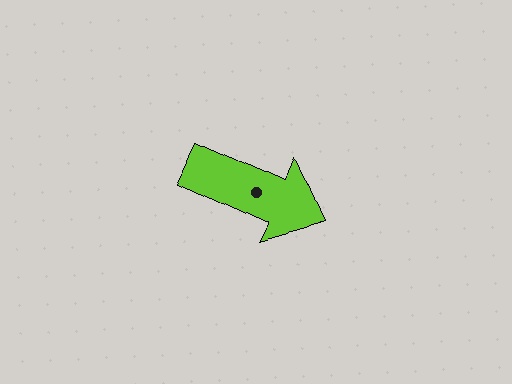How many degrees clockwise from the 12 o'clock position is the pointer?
Approximately 114 degrees.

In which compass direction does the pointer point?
Southeast.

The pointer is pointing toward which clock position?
Roughly 4 o'clock.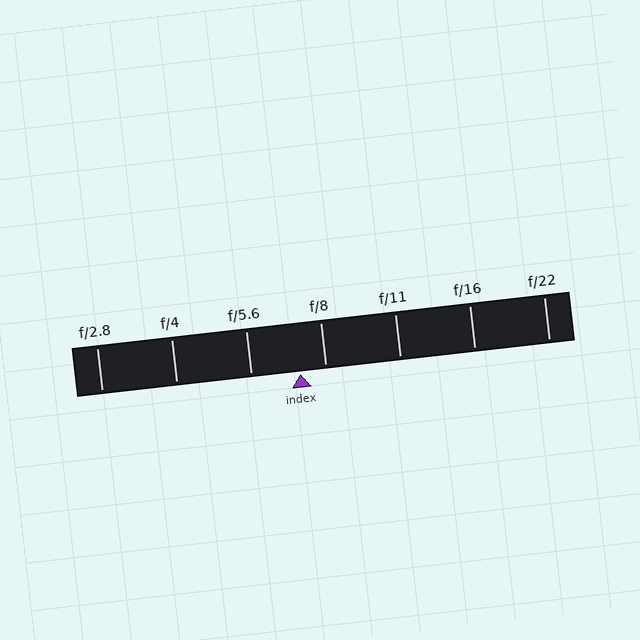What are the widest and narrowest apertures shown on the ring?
The widest aperture shown is f/2.8 and the narrowest is f/22.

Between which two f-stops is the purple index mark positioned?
The index mark is between f/5.6 and f/8.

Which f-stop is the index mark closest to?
The index mark is closest to f/8.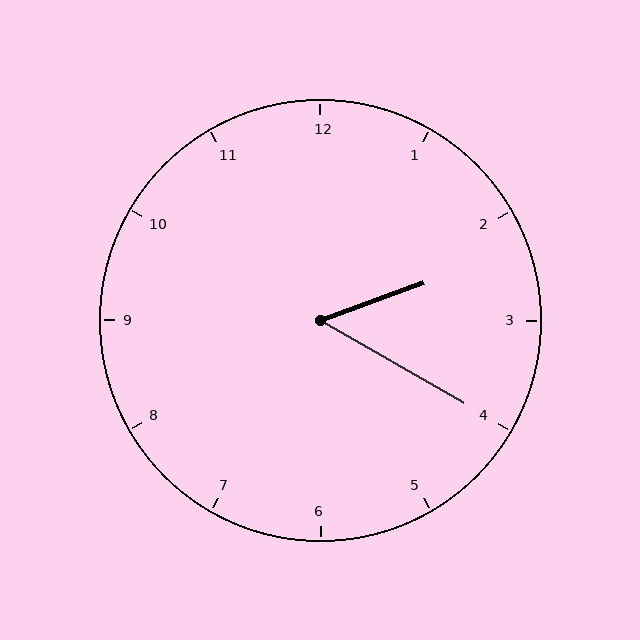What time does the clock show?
2:20.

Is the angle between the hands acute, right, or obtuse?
It is acute.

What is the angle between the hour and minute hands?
Approximately 50 degrees.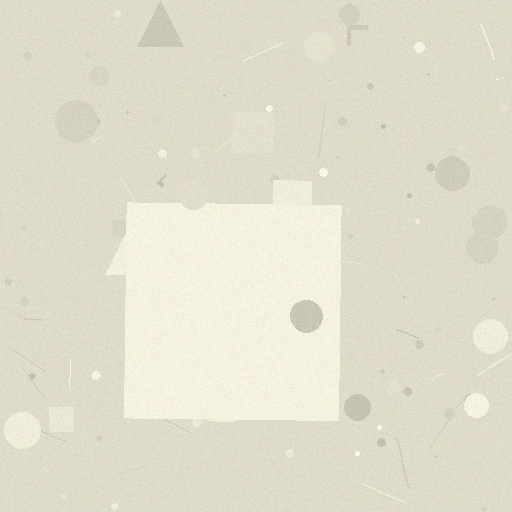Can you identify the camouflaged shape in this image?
The camouflaged shape is a square.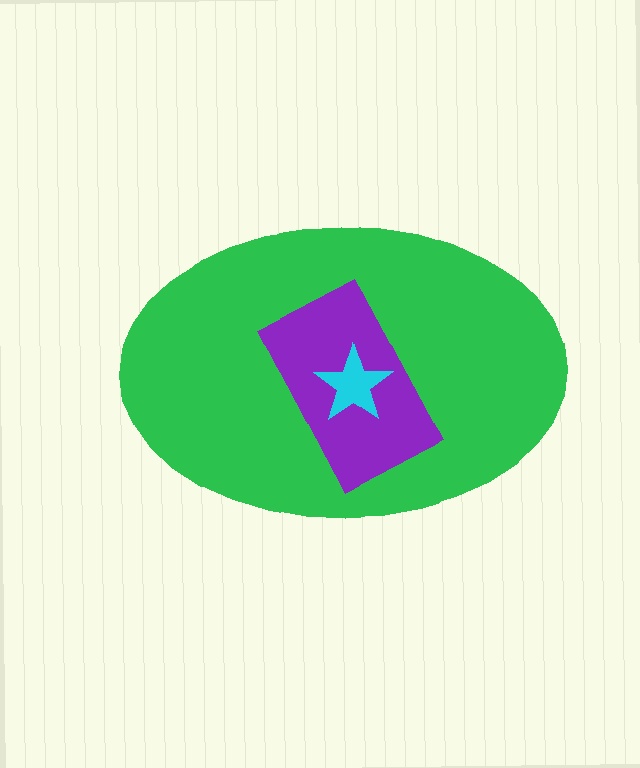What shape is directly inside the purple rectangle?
The cyan star.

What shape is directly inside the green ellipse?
The purple rectangle.